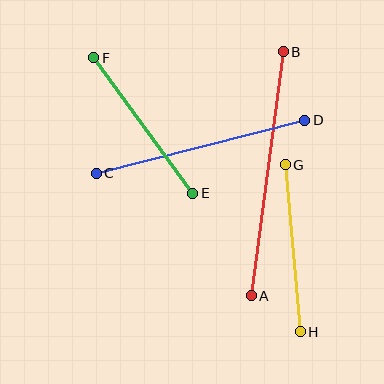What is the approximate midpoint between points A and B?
The midpoint is at approximately (267, 174) pixels.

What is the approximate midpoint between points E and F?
The midpoint is at approximately (143, 125) pixels.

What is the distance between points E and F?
The distance is approximately 167 pixels.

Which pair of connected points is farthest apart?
Points A and B are farthest apart.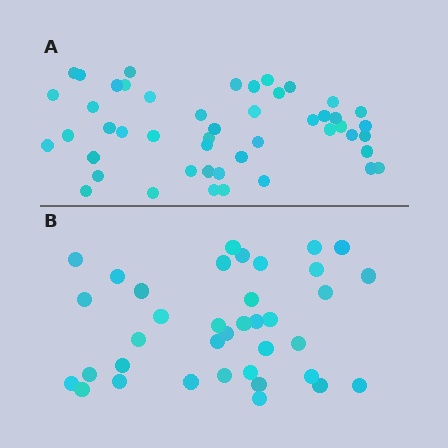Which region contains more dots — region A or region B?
Region A (the top region) has more dots.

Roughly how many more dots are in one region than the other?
Region A has roughly 12 or so more dots than region B.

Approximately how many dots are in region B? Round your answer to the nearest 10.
About 40 dots. (The exact count is 37, which rounds to 40.)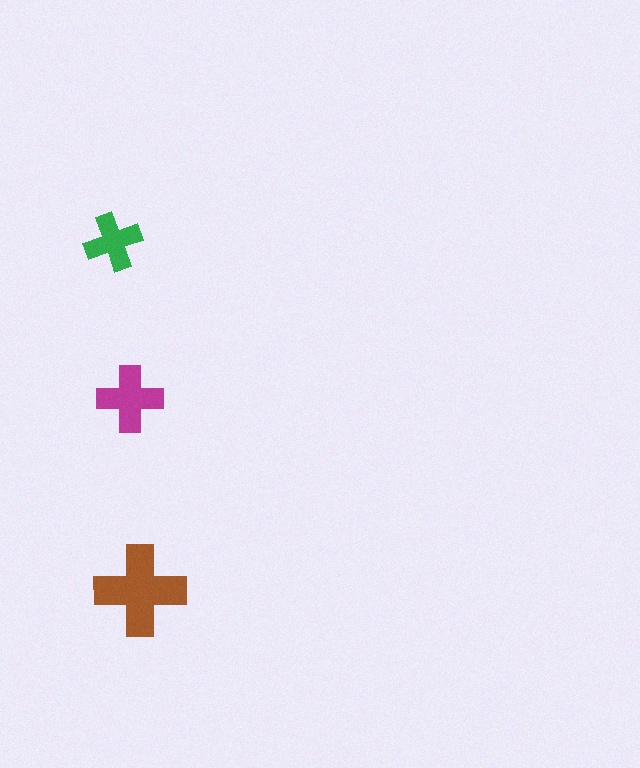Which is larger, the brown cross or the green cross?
The brown one.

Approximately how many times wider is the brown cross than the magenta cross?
About 1.5 times wider.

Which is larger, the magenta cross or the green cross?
The magenta one.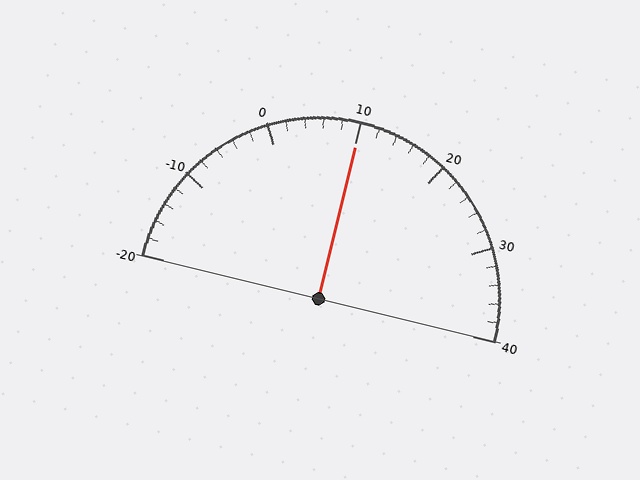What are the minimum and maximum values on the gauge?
The gauge ranges from -20 to 40.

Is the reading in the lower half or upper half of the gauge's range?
The reading is in the upper half of the range (-20 to 40).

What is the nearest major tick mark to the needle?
The nearest major tick mark is 10.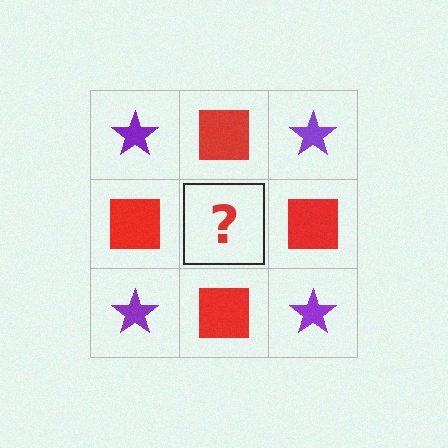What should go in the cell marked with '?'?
The missing cell should contain a purple star.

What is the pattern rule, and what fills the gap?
The rule is that it alternates purple star and red square in a checkerboard pattern. The gap should be filled with a purple star.